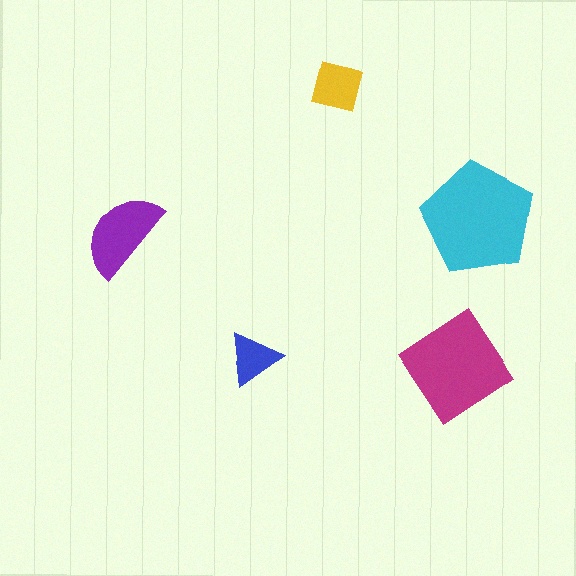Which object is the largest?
The cyan pentagon.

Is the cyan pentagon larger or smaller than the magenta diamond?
Larger.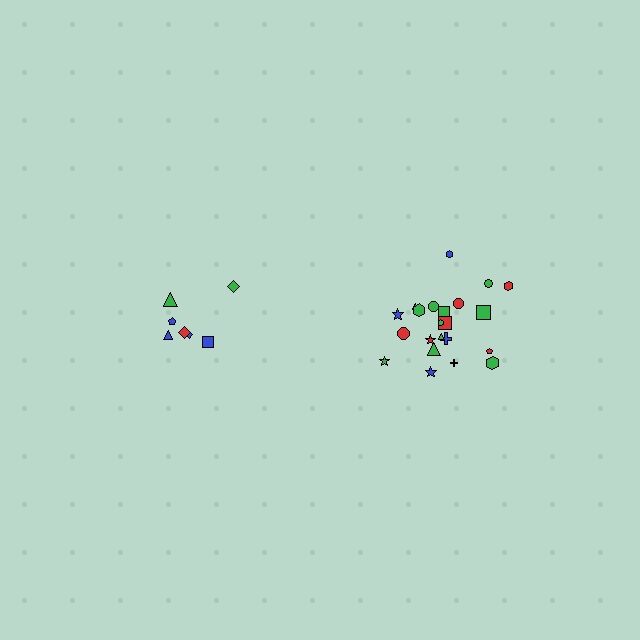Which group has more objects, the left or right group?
The right group.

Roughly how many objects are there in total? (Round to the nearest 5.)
Roughly 30 objects in total.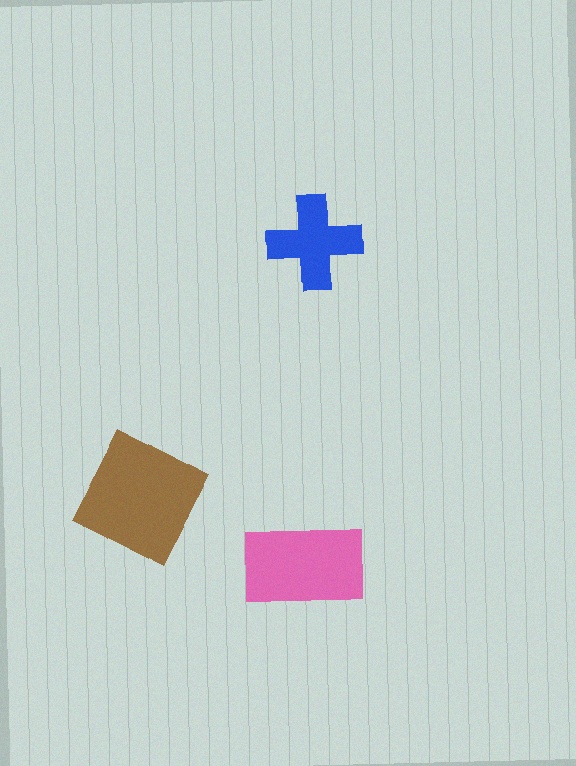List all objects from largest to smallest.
The brown square, the pink rectangle, the blue cross.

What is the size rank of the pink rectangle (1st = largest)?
2nd.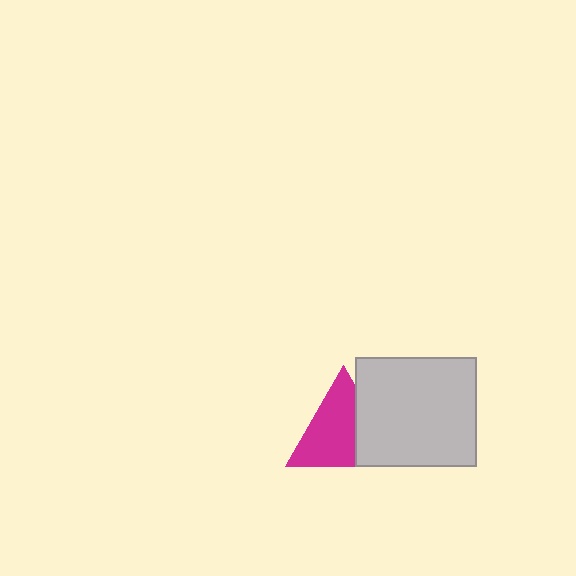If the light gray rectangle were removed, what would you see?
You would see the complete magenta triangle.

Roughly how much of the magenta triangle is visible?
Most of it is visible (roughly 68%).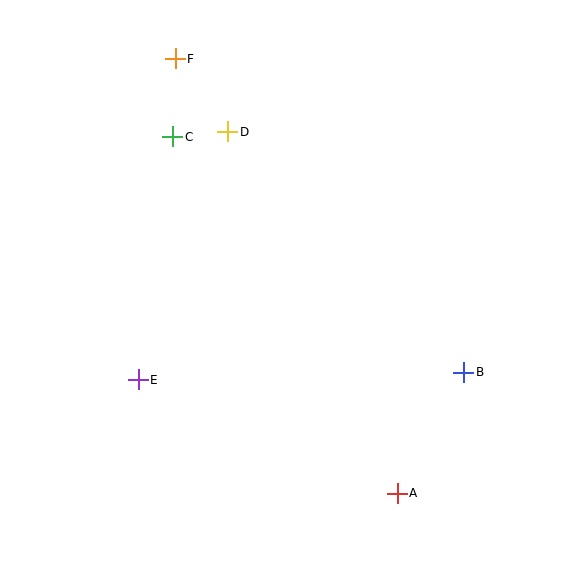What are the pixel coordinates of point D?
Point D is at (228, 132).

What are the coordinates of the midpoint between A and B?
The midpoint between A and B is at (430, 433).